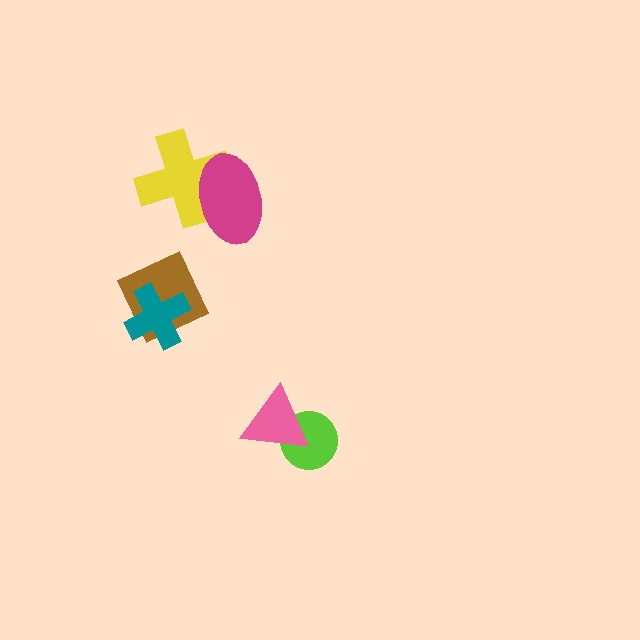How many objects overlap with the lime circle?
1 object overlaps with the lime circle.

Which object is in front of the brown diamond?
The teal cross is in front of the brown diamond.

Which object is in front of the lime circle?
The pink triangle is in front of the lime circle.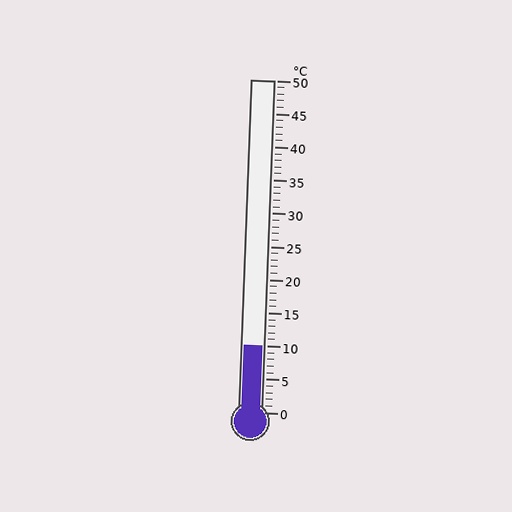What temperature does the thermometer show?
The thermometer shows approximately 10°C.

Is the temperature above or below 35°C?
The temperature is below 35°C.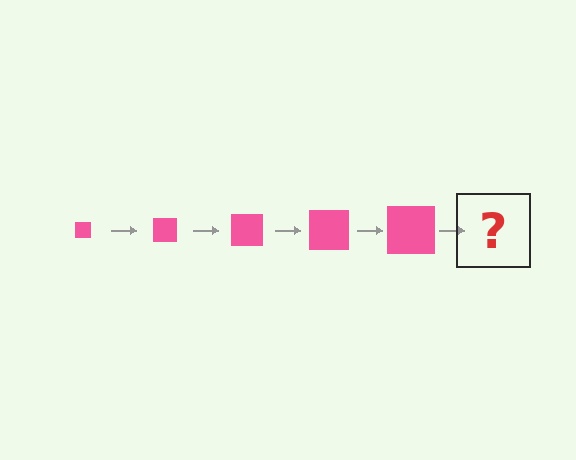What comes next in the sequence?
The next element should be a pink square, larger than the previous one.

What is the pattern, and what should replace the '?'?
The pattern is that the square gets progressively larger each step. The '?' should be a pink square, larger than the previous one.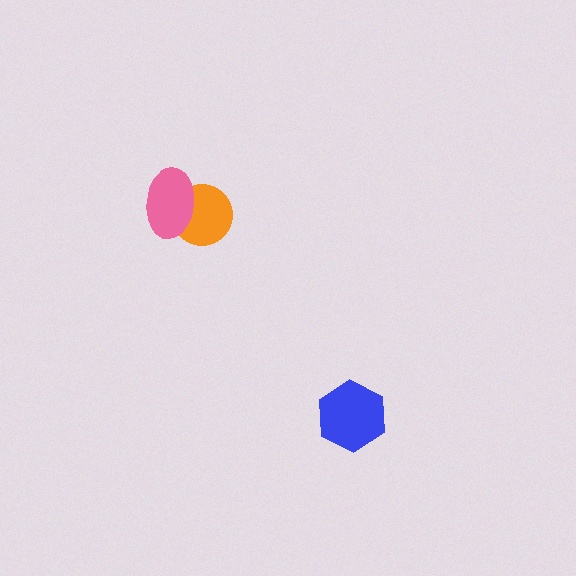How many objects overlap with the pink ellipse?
1 object overlaps with the pink ellipse.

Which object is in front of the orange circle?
The pink ellipse is in front of the orange circle.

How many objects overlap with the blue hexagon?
0 objects overlap with the blue hexagon.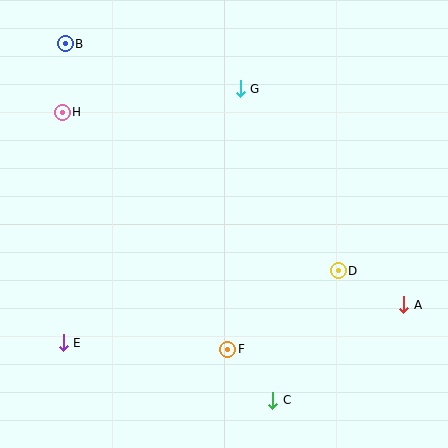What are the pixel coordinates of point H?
Point H is at (62, 112).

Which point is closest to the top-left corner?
Point B is closest to the top-left corner.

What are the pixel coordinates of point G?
Point G is at (240, 89).